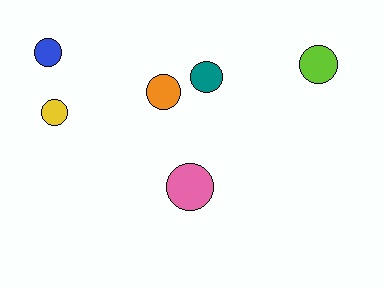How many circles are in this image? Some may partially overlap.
There are 6 circles.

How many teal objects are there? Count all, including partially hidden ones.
There is 1 teal object.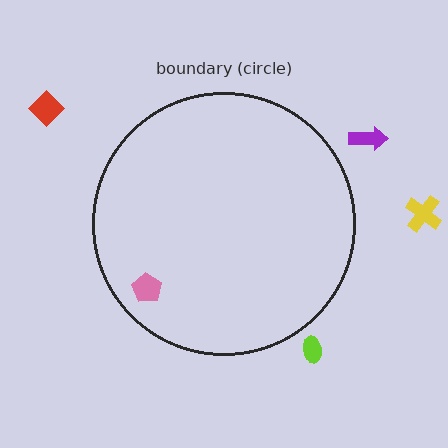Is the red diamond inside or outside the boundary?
Outside.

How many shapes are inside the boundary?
1 inside, 4 outside.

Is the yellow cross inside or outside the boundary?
Outside.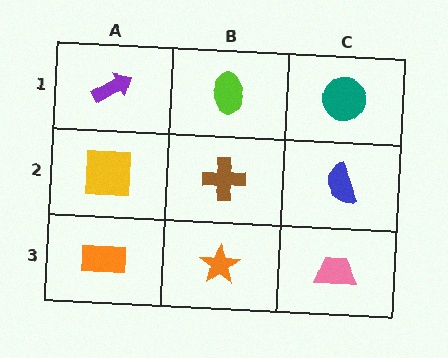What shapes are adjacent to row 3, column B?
A brown cross (row 2, column B), an orange rectangle (row 3, column A), a pink trapezoid (row 3, column C).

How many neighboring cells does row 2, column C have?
3.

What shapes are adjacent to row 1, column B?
A brown cross (row 2, column B), a purple arrow (row 1, column A), a teal circle (row 1, column C).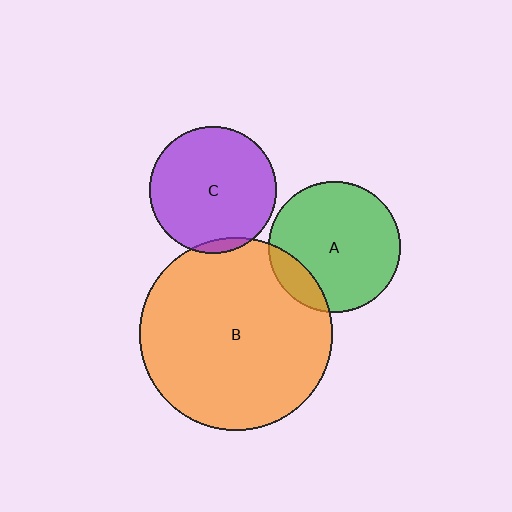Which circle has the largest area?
Circle B (orange).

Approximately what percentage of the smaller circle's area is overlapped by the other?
Approximately 15%.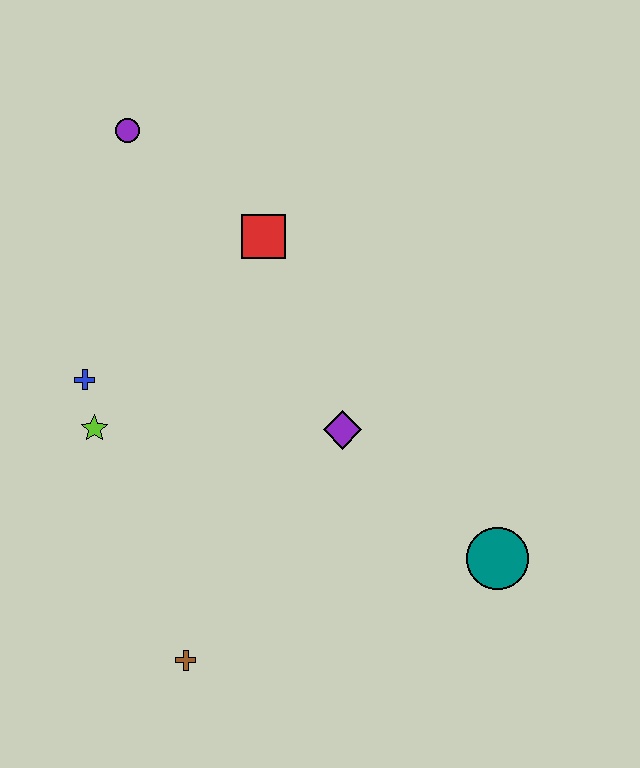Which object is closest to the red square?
The purple circle is closest to the red square.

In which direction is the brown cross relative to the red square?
The brown cross is below the red square.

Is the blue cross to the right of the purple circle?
No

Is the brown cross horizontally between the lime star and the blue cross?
No